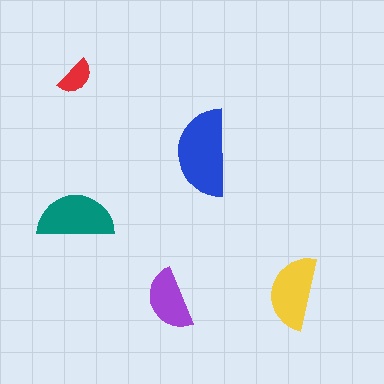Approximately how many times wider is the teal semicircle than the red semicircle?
About 2 times wider.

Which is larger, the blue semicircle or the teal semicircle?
The blue one.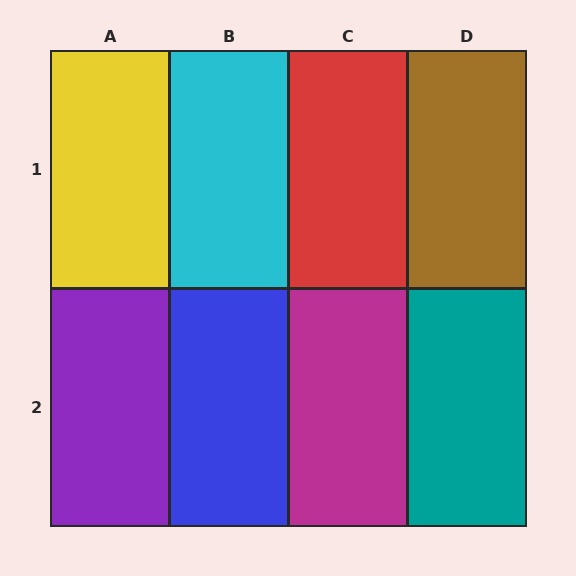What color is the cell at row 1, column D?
Brown.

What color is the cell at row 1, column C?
Red.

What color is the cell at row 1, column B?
Cyan.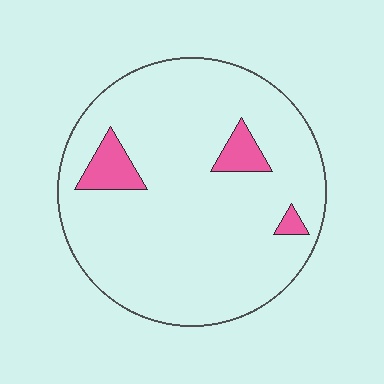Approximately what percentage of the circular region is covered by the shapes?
Approximately 10%.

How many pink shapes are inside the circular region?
3.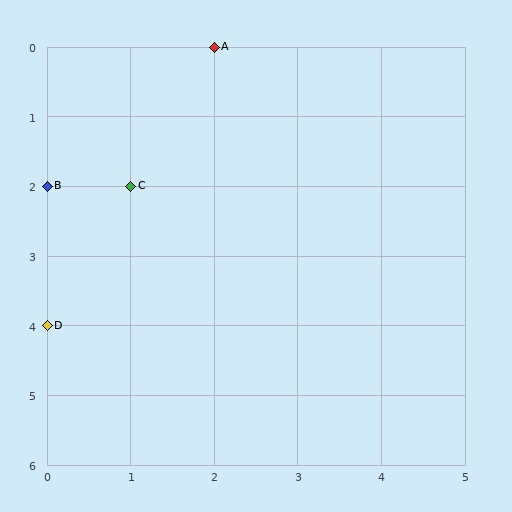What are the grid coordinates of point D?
Point D is at grid coordinates (0, 4).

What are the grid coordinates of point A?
Point A is at grid coordinates (2, 0).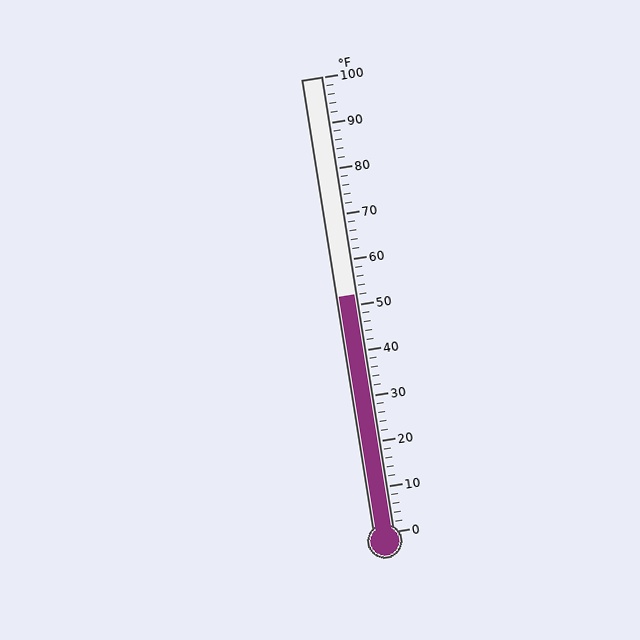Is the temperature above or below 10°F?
The temperature is above 10°F.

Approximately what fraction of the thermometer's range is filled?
The thermometer is filled to approximately 50% of its range.